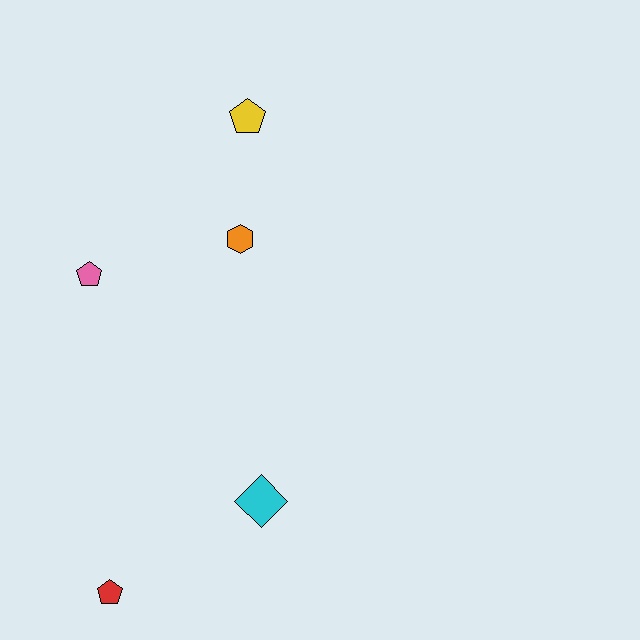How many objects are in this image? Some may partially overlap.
There are 5 objects.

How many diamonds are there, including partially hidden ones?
There is 1 diamond.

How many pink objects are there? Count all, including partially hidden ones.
There is 1 pink object.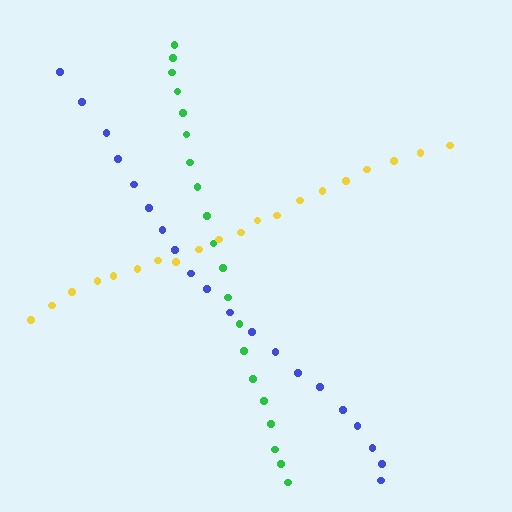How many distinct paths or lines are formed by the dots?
There are 3 distinct paths.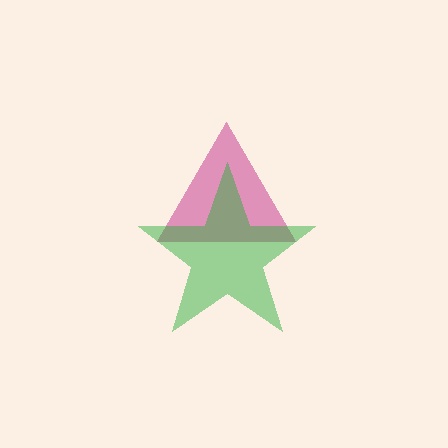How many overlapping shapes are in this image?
There are 2 overlapping shapes in the image.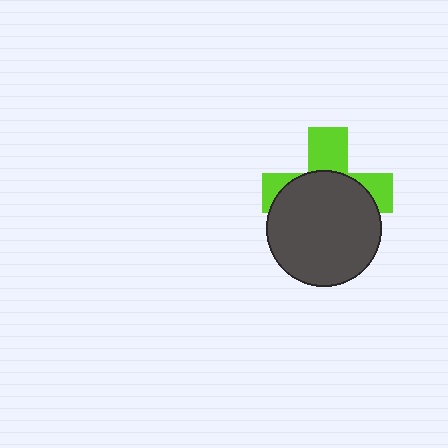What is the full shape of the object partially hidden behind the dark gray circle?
The partially hidden object is a lime cross.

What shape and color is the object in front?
The object in front is a dark gray circle.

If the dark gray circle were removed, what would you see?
You would see the complete lime cross.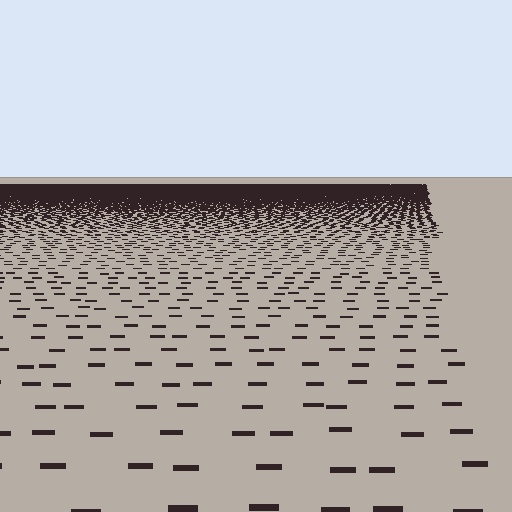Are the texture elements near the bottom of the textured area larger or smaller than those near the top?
Larger. Near the bottom, elements are closer to the viewer and appear at a bigger on-screen size.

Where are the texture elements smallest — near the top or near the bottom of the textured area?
Near the top.